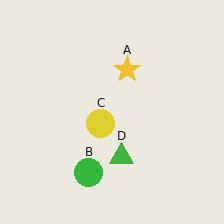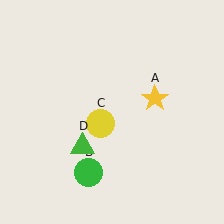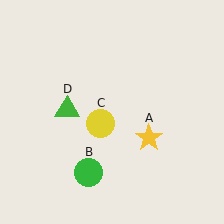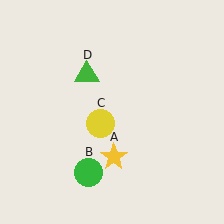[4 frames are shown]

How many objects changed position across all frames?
2 objects changed position: yellow star (object A), green triangle (object D).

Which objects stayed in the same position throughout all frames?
Green circle (object B) and yellow circle (object C) remained stationary.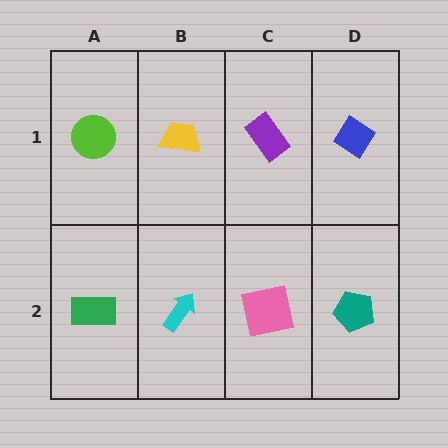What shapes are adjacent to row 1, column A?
A green rectangle (row 2, column A), a yellow trapezoid (row 1, column B).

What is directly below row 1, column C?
A pink square.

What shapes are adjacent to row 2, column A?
A lime circle (row 1, column A), a cyan arrow (row 2, column B).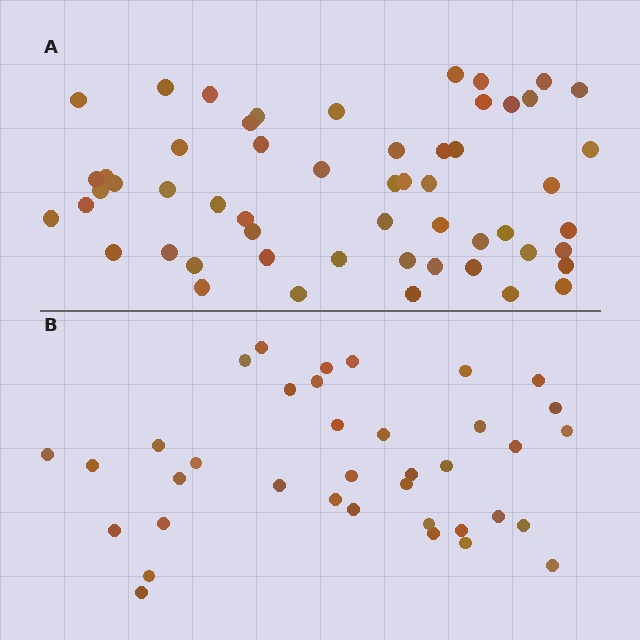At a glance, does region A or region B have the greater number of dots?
Region A (the top region) has more dots.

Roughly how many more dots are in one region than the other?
Region A has approximately 20 more dots than region B.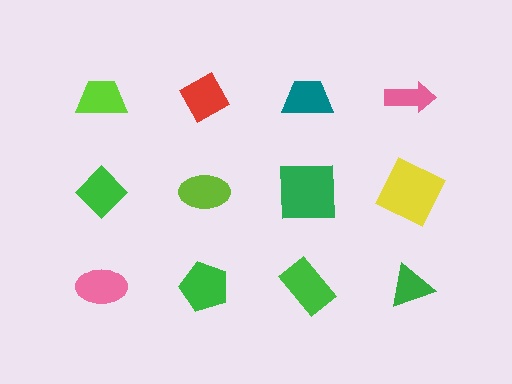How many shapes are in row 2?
4 shapes.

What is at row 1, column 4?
A pink arrow.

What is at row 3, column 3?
A green rectangle.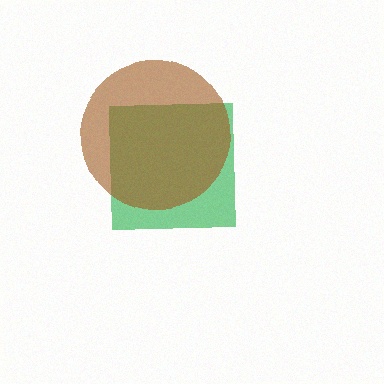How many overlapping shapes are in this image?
There are 2 overlapping shapes in the image.